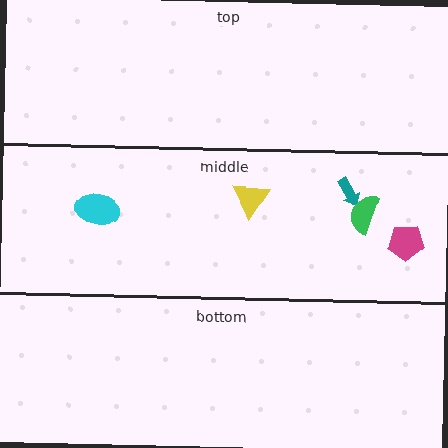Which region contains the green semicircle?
The middle region.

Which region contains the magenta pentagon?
The middle region.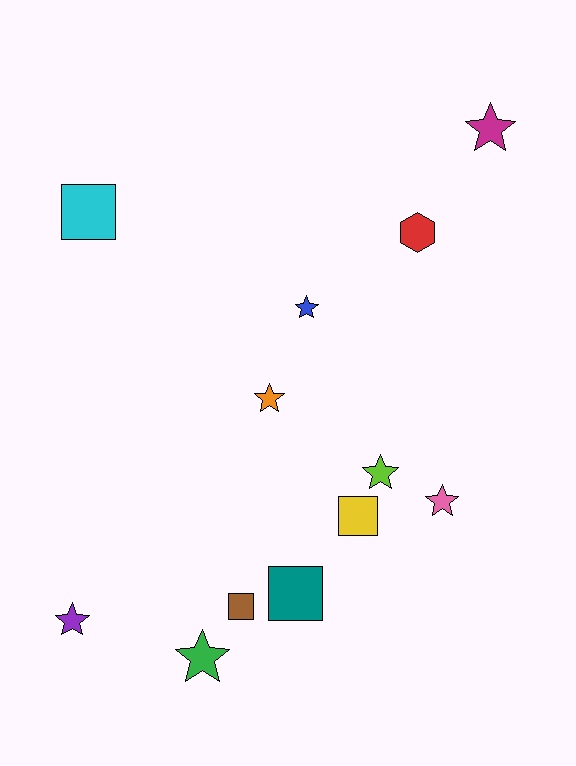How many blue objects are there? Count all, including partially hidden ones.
There is 1 blue object.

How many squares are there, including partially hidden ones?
There are 4 squares.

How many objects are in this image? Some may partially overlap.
There are 12 objects.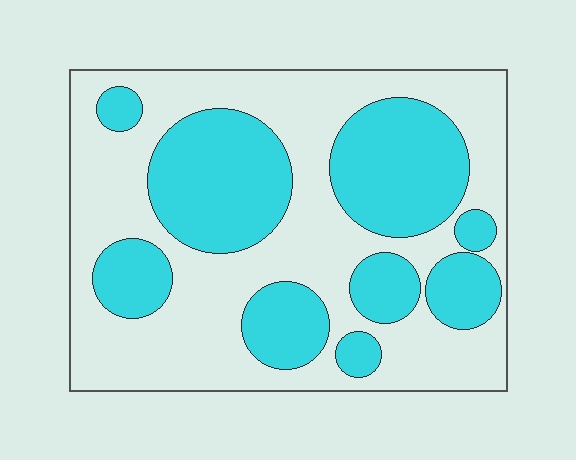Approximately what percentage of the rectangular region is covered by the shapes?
Approximately 40%.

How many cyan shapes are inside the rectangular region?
9.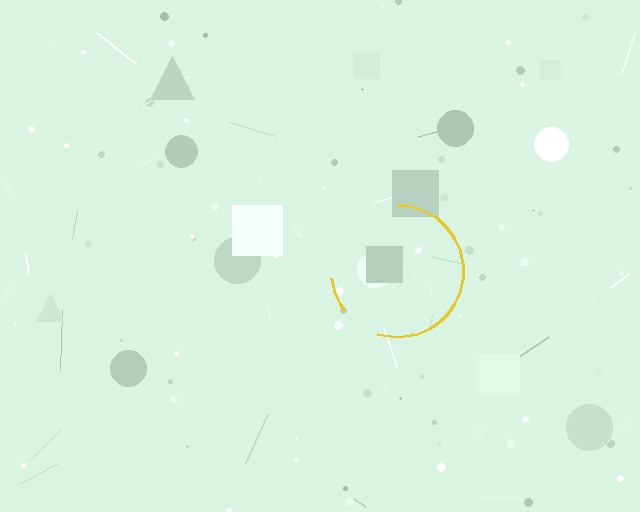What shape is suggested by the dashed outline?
The dashed outline suggests a circle.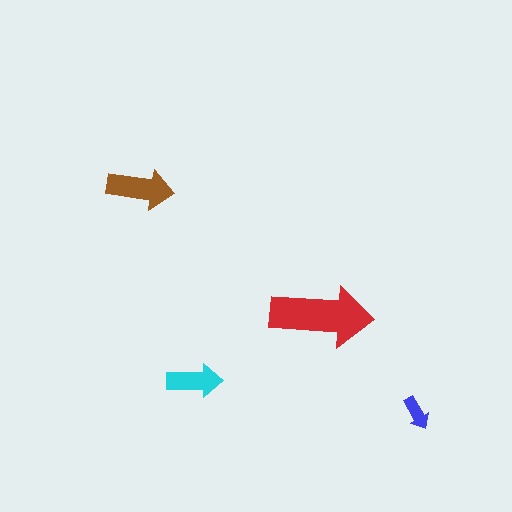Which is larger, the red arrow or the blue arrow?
The red one.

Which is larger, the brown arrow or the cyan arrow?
The brown one.